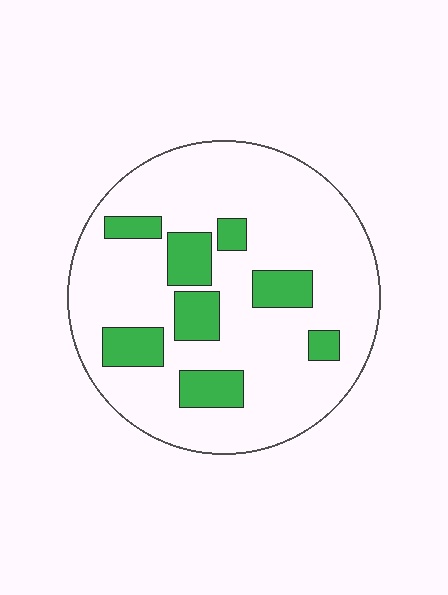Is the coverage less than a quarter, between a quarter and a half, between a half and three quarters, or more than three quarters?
Less than a quarter.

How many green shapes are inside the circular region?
8.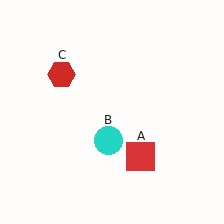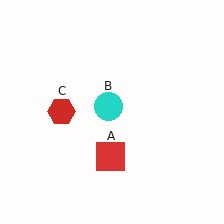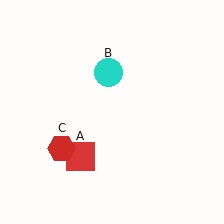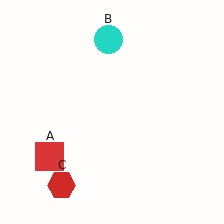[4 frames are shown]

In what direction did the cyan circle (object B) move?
The cyan circle (object B) moved up.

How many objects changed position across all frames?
3 objects changed position: red square (object A), cyan circle (object B), red hexagon (object C).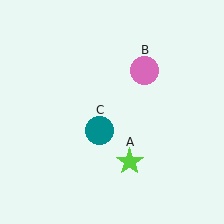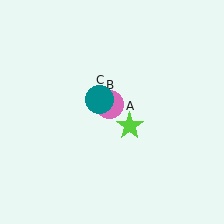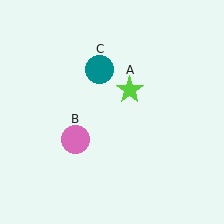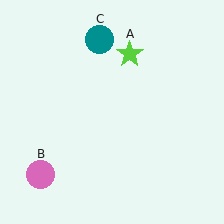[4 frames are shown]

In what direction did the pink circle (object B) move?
The pink circle (object B) moved down and to the left.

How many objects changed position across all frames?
3 objects changed position: lime star (object A), pink circle (object B), teal circle (object C).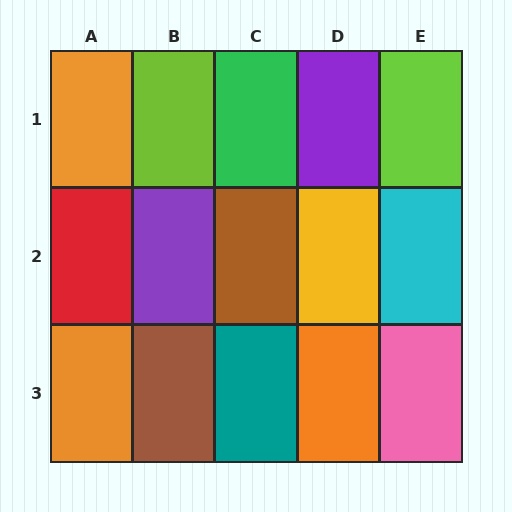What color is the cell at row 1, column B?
Lime.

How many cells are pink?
1 cell is pink.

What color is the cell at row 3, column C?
Teal.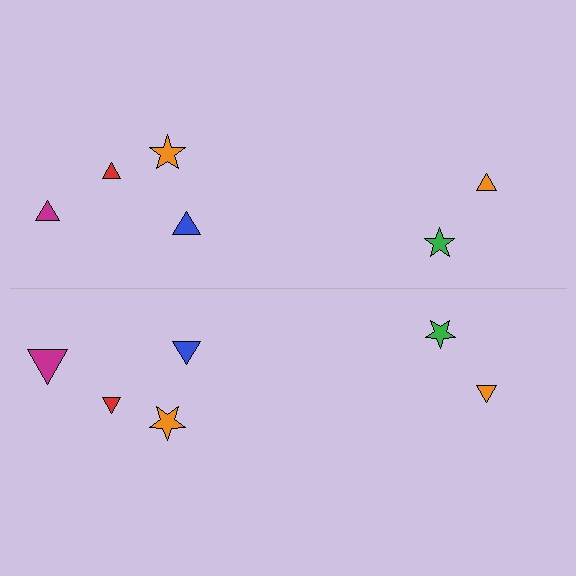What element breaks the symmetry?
The magenta triangle on the bottom side has a different size than its mirror counterpart.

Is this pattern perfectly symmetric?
No, the pattern is not perfectly symmetric. The magenta triangle on the bottom side has a different size than its mirror counterpart.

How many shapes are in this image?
There are 12 shapes in this image.